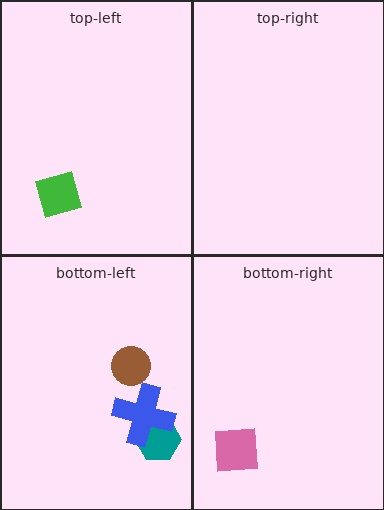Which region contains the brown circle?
The bottom-left region.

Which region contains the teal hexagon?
The bottom-left region.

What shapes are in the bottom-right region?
The pink square.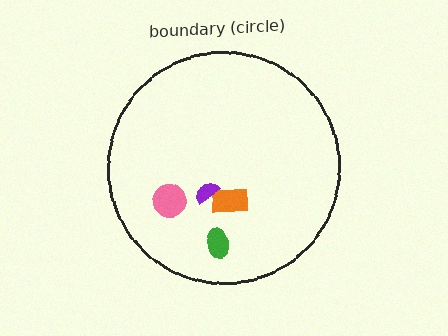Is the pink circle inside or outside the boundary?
Inside.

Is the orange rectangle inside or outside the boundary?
Inside.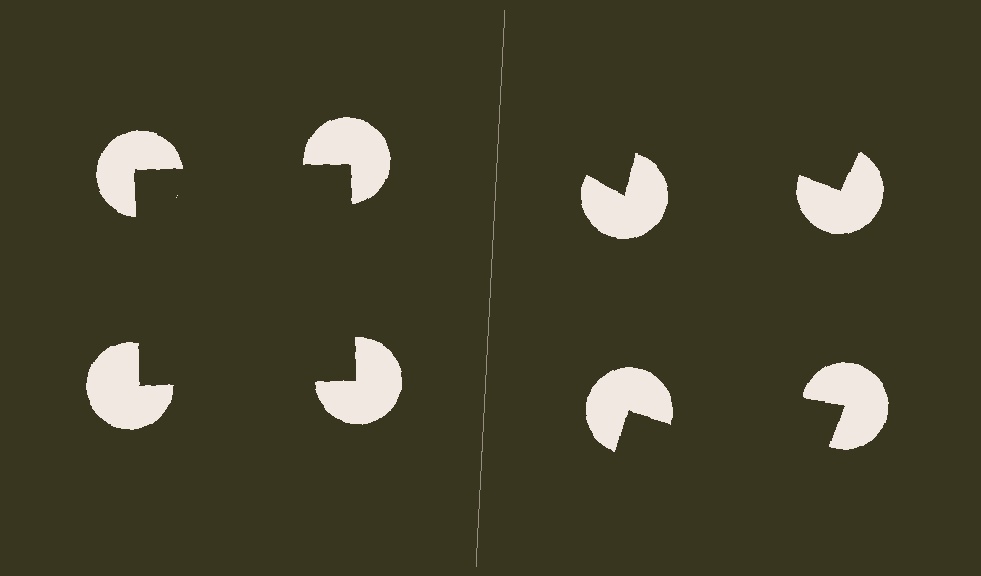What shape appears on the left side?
An illusory square.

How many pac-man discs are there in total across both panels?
8 — 4 on each side.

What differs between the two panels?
The pac-man discs are positioned identically on both sides; only the wedge orientations differ. On the left they align to a square; on the right they are misaligned.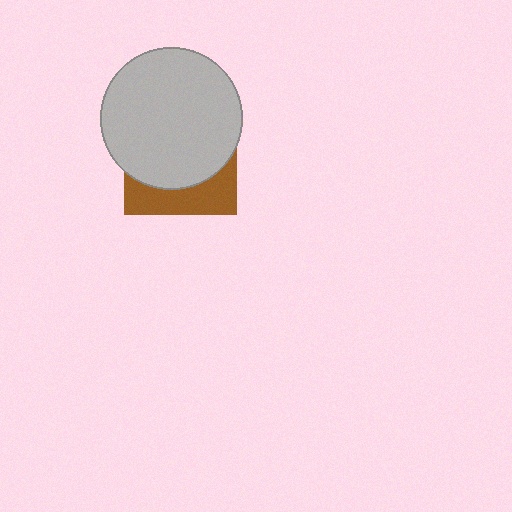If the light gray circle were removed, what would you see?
You would see the complete brown square.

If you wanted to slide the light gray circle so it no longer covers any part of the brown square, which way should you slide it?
Slide it up — that is the most direct way to separate the two shapes.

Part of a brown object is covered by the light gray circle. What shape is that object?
It is a square.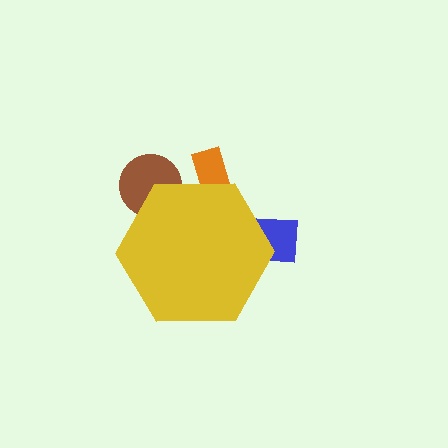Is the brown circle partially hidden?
Yes, the brown circle is partially hidden behind the yellow hexagon.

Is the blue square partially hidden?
Yes, the blue square is partially hidden behind the yellow hexagon.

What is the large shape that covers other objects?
A yellow hexagon.